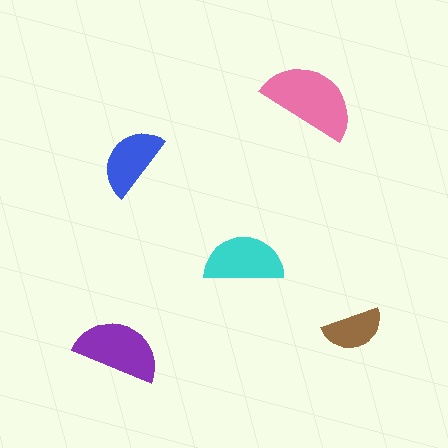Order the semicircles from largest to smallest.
the pink one, the purple one, the cyan one, the blue one, the brown one.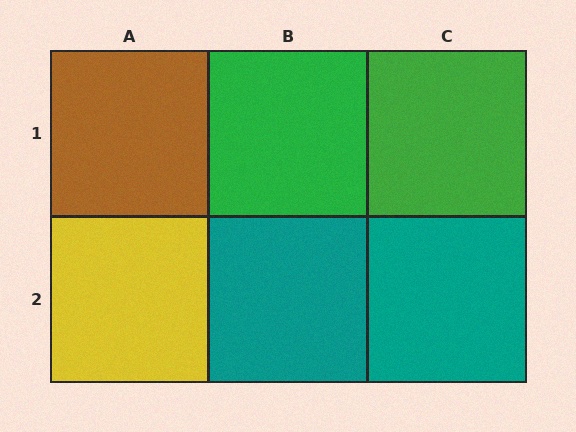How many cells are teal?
2 cells are teal.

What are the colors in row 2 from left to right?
Yellow, teal, teal.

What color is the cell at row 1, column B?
Green.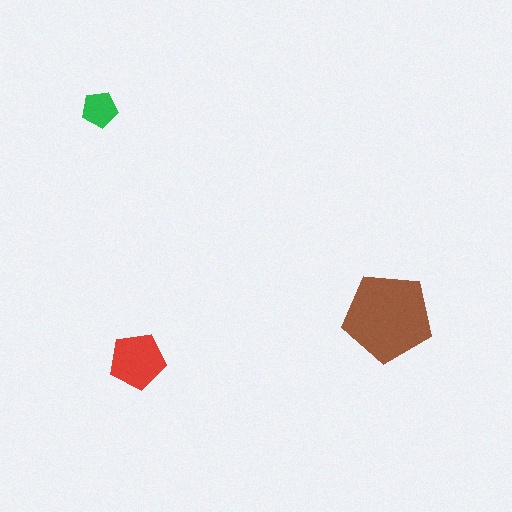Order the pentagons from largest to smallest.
the brown one, the red one, the green one.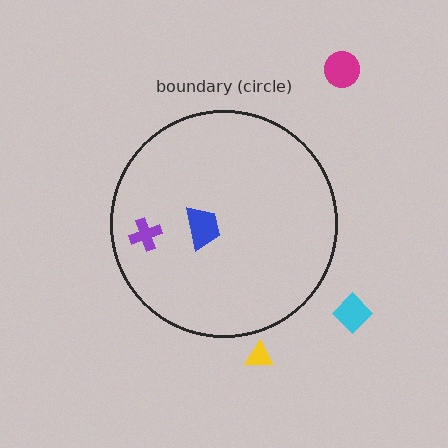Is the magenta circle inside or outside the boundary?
Outside.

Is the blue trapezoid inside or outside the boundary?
Inside.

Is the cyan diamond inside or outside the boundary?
Outside.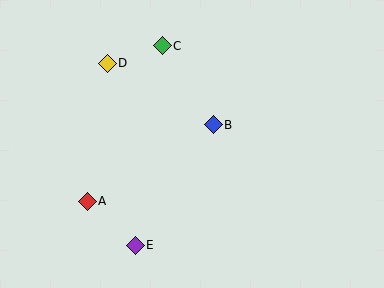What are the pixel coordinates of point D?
Point D is at (107, 63).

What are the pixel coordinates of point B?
Point B is at (213, 125).